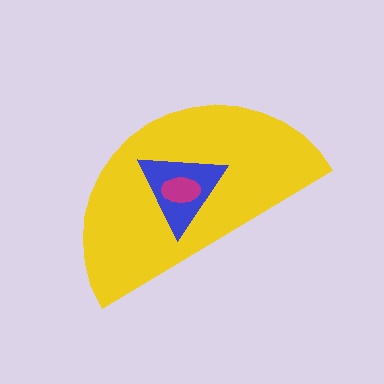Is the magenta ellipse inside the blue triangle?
Yes.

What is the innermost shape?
The magenta ellipse.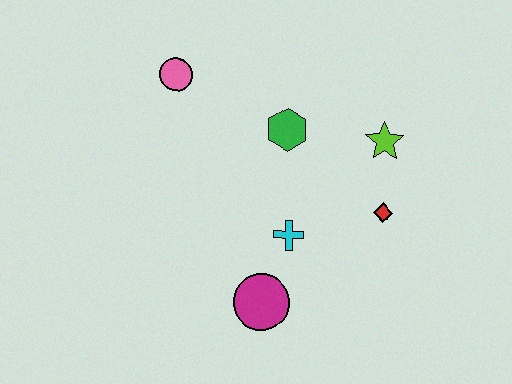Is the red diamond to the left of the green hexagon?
No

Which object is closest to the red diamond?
The lime star is closest to the red diamond.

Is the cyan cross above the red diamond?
No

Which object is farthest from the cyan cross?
The pink circle is farthest from the cyan cross.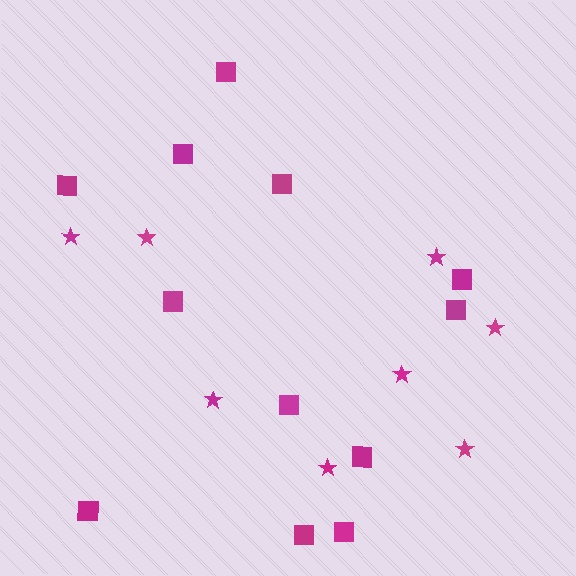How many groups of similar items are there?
There are 2 groups: one group of stars (8) and one group of squares (12).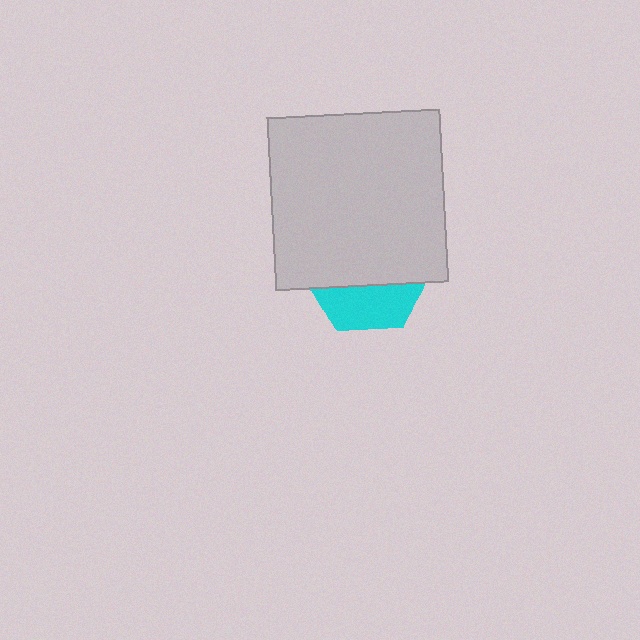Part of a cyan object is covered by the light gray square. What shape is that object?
It is a hexagon.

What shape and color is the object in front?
The object in front is a light gray square.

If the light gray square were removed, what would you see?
You would see the complete cyan hexagon.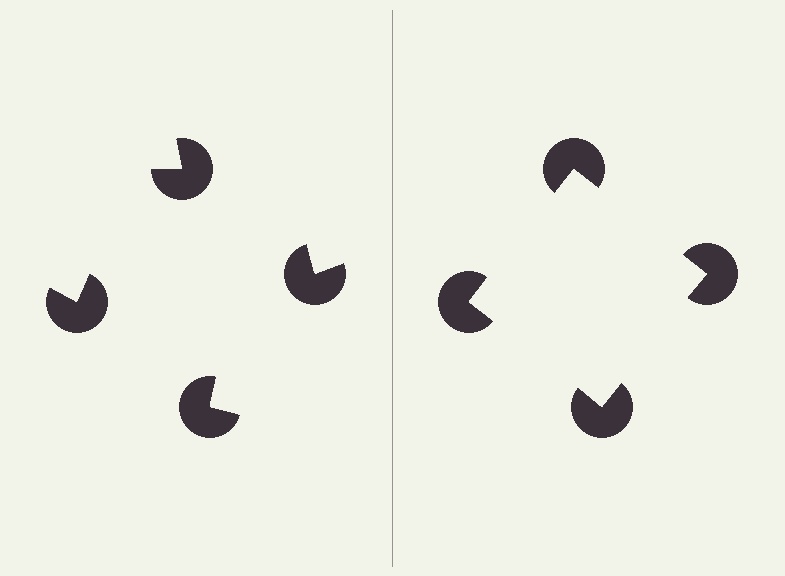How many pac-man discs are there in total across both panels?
8 — 4 on each side.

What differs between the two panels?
The pac-man discs are positioned identically on both sides; only the wedge orientations differ. On the right they align to a square; on the left they are misaligned.